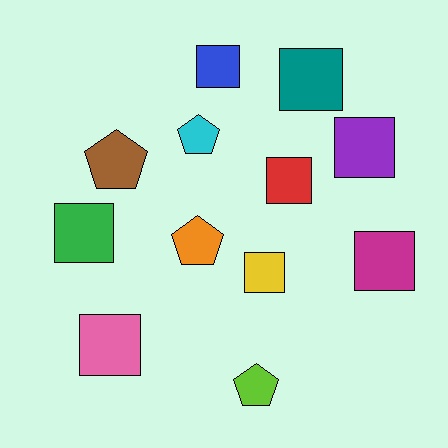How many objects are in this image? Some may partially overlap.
There are 12 objects.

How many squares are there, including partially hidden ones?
There are 8 squares.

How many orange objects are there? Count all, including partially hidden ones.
There is 1 orange object.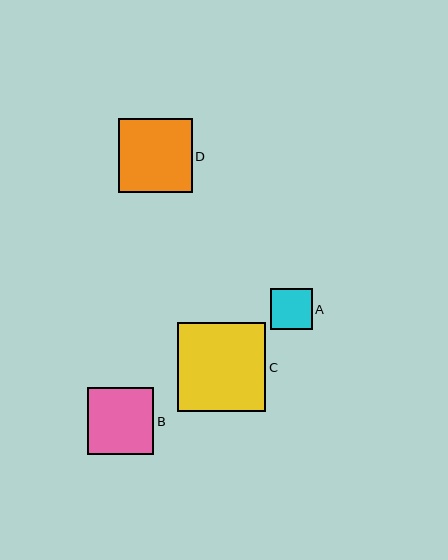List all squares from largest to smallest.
From largest to smallest: C, D, B, A.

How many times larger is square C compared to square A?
Square C is approximately 2.1 times the size of square A.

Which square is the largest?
Square C is the largest with a size of approximately 88 pixels.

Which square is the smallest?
Square A is the smallest with a size of approximately 41 pixels.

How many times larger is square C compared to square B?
Square C is approximately 1.3 times the size of square B.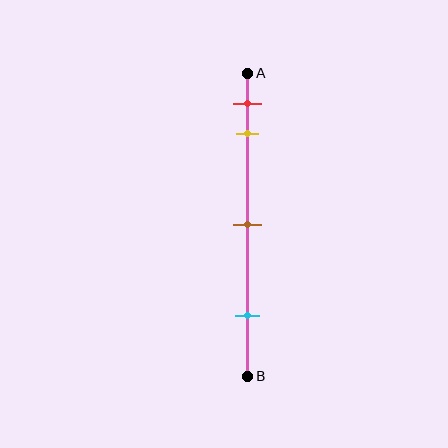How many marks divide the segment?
There are 4 marks dividing the segment.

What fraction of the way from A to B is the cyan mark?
The cyan mark is approximately 80% (0.8) of the way from A to B.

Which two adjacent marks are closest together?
The red and yellow marks are the closest adjacent pair.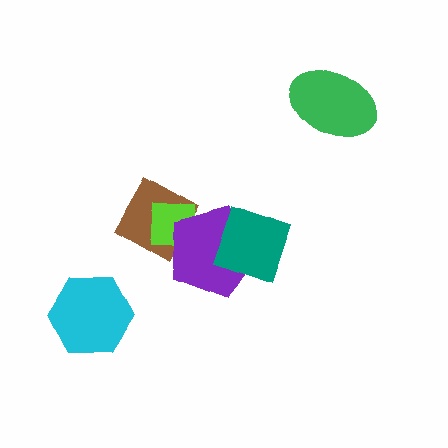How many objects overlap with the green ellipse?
0 objects overlap with the green ellipse.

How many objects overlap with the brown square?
2 objects overlap with the brown square.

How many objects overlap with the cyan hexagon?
0 objects overlap with the cyan hexagon.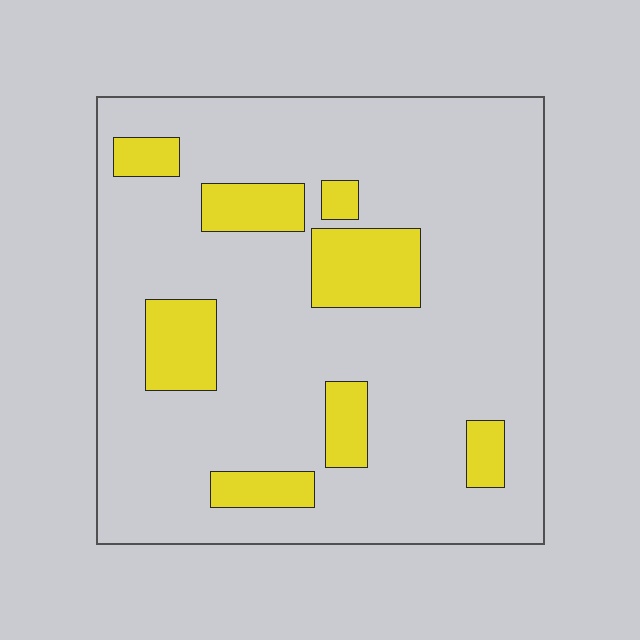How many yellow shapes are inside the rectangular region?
8.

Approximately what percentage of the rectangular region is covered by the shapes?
Approximately 15%.